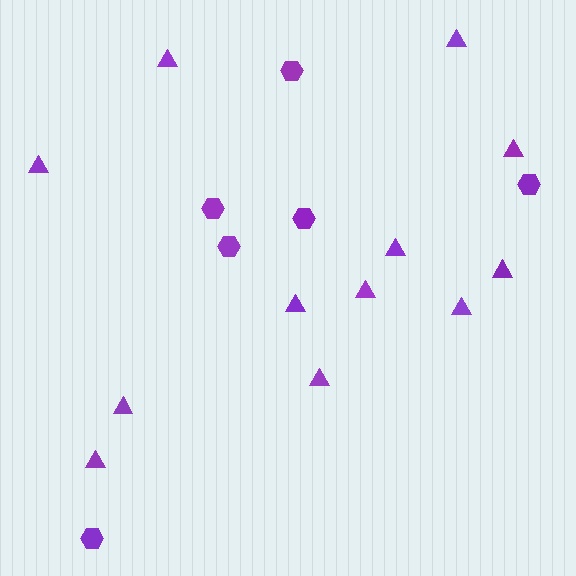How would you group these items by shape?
There are 2 groups: one group of triangles (12) and one group of hexagons (6).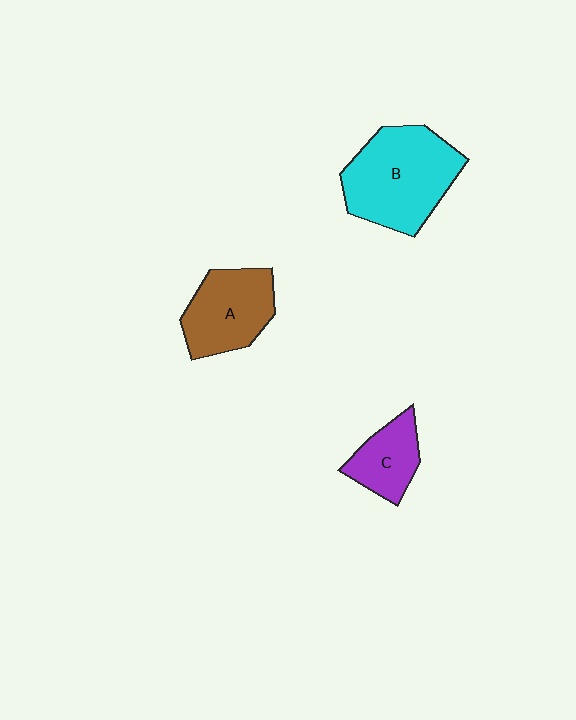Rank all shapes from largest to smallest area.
From largest to smallest: B (cyan), A (brown), C (purple).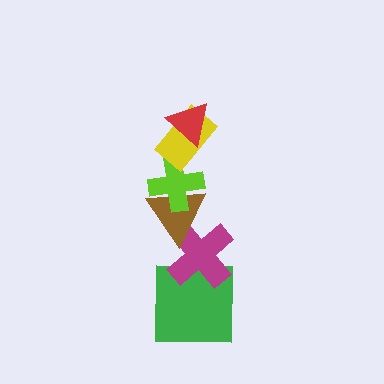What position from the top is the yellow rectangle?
The yellow rectangle is 2nd from the top.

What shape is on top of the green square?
The magenta cross is on top of the green square.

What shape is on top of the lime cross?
The yellow rectangle is on top of the lime cross.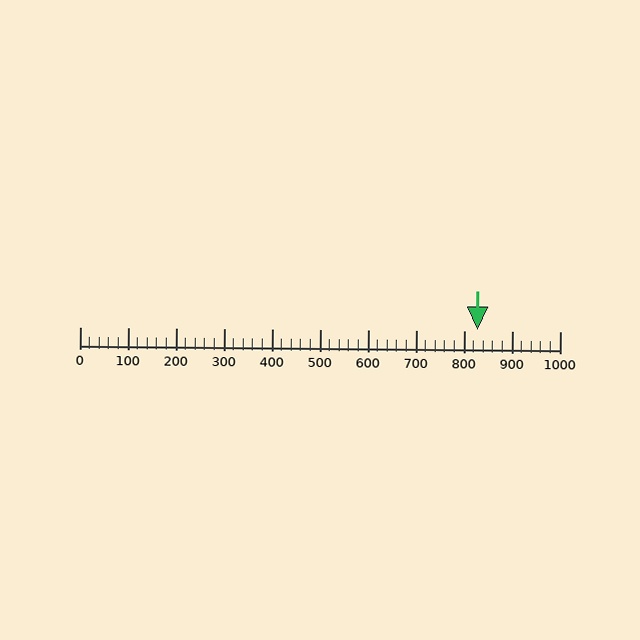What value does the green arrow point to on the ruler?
The green arrow points to approximately 828.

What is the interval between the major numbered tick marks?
The major tick marks are spaced 100 units apart.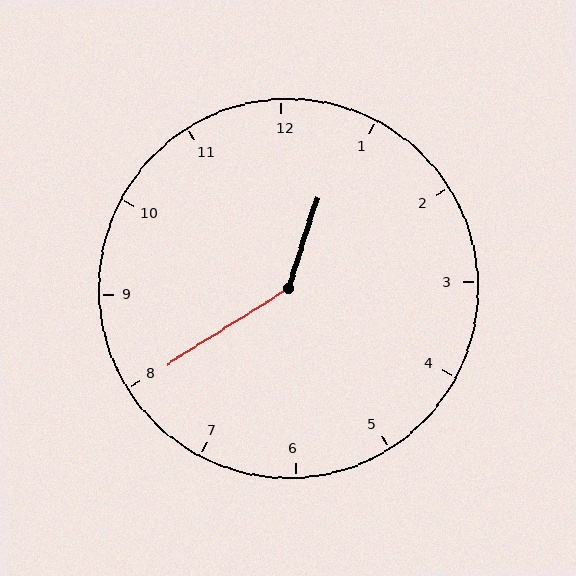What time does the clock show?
12:40.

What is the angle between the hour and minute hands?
Approximately 140 degrees.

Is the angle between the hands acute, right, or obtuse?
It is obtuse.